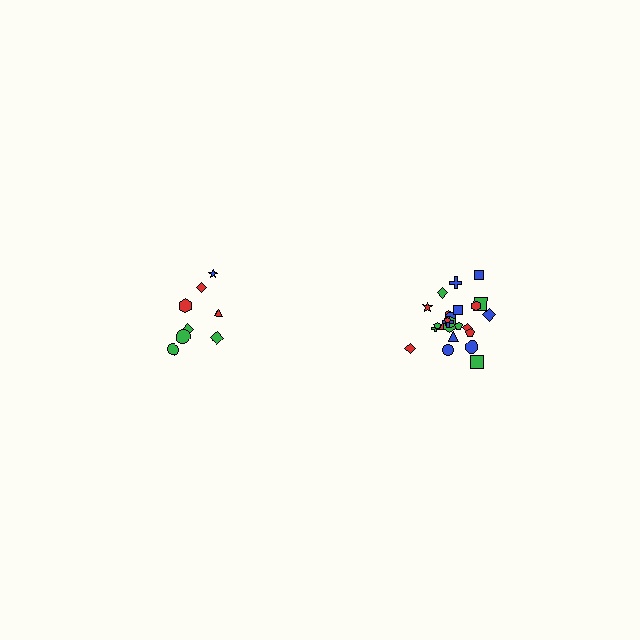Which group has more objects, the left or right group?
The right group.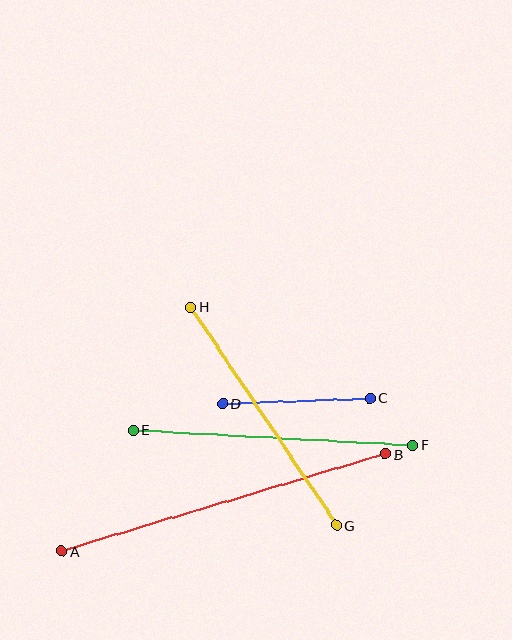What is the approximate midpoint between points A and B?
The midpoint is at approximately (224, 502) pixels.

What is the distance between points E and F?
The distance is approximately 280 pixels.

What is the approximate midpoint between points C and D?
The midpoint is at approximately (296, 401) pixels.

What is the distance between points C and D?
The distance is approximately 147 pixels.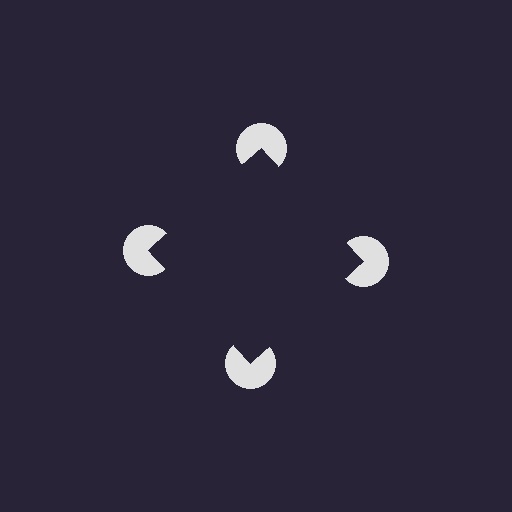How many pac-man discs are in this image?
There are 4 — one at each vertex of the illusory square.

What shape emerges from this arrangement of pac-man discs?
An illusory square — its edges are inferred from the aligned wedge cuts in the pac-man discs, not physically drawn.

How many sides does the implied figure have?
4 sides.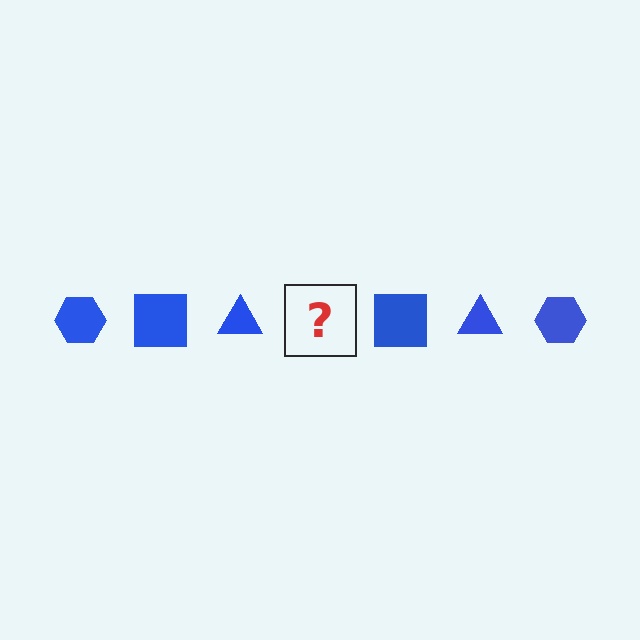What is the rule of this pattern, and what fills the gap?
The rule is that the pattern cycles through hexagon, square, triangle shapes in blue. The gap should be filled with a blue hexagon.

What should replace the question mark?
The question mark should be replaced with a blue hexagon.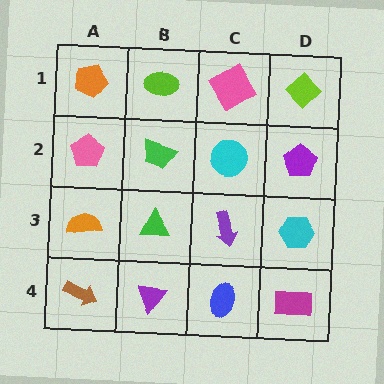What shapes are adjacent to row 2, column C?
A pink diamond (row 1, column C), a purple arrow (row 3, column C), a green trapezoid (row 2, column B), a purple pentagon (row 2, column D).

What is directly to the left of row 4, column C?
A purple triangle.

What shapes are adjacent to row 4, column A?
An orange semicircle (row 3, column A), a purple triangle (row 4, column B).